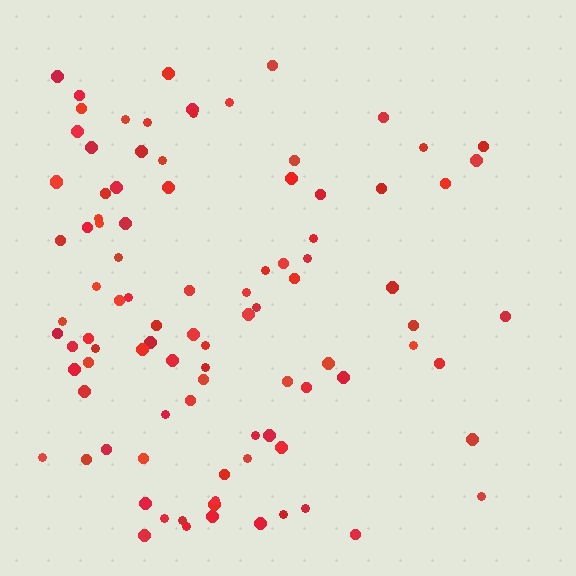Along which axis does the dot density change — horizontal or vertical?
Horizontal.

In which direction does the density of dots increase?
From right to left, with the left side densest.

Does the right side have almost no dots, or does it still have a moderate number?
Still a moderate number, just noticeably fewer than the left.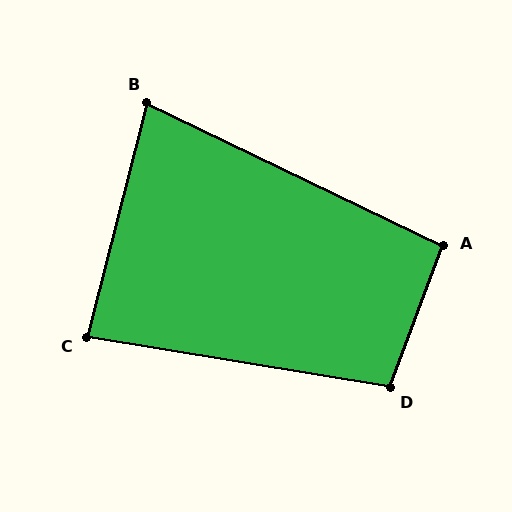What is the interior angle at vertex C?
Approximately 85 degrees (acute).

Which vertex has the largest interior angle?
D, at approximately 101 degrees.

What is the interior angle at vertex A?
Approximately 95 degrees (obtuse).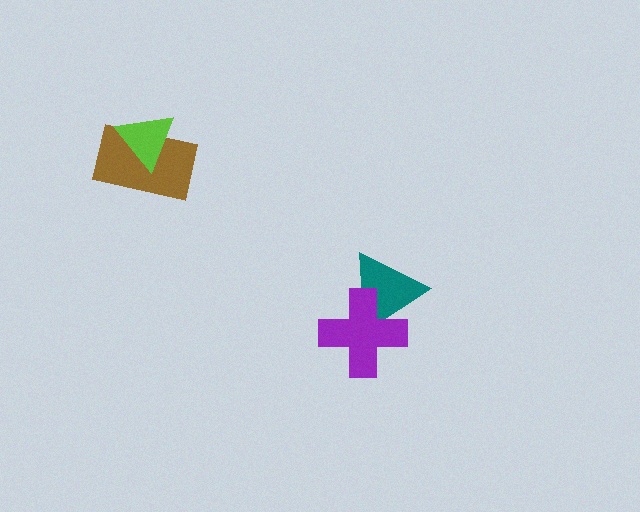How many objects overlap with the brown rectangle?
1 object overlaps with the brown rectangle.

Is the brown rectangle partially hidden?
Yes, it is partially covered by another shape.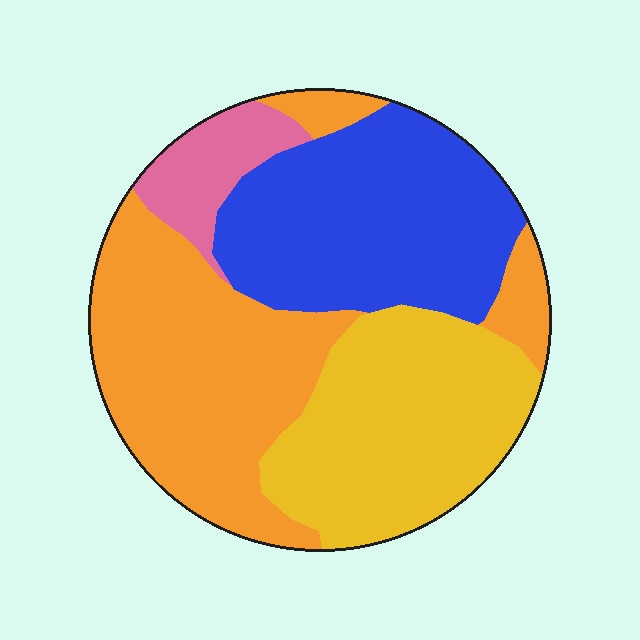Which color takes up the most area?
Orange, at roughly 35%.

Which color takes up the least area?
Pink, at roughly 10%.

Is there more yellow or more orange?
Orange.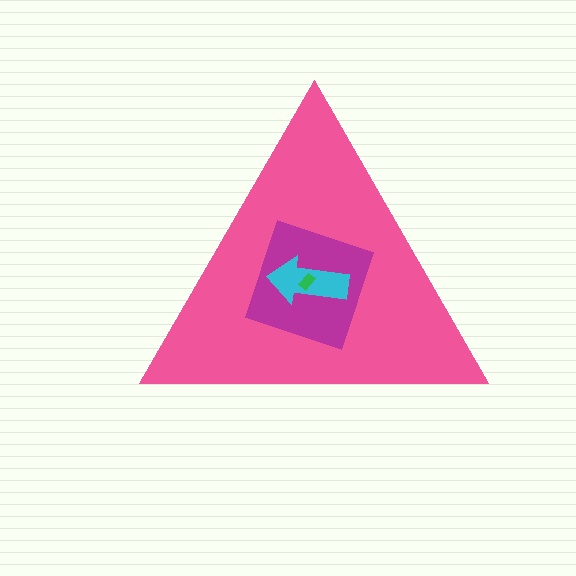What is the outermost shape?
The pink triangle.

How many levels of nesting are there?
4.